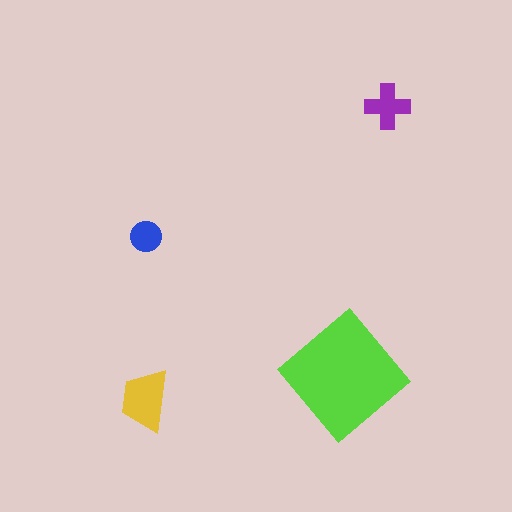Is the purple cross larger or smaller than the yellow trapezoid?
Smaller.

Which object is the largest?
The lime diamond.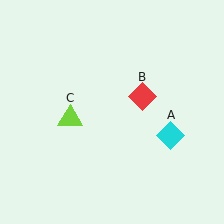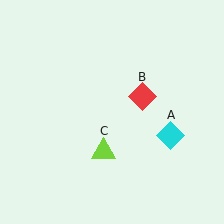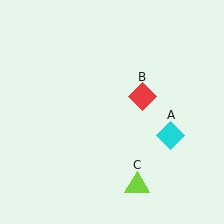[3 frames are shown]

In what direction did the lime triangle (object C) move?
The lime triangle (object C) moved down and to the right.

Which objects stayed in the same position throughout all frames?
Cyan diamond (object A) and red diamond (object B) remained stationary.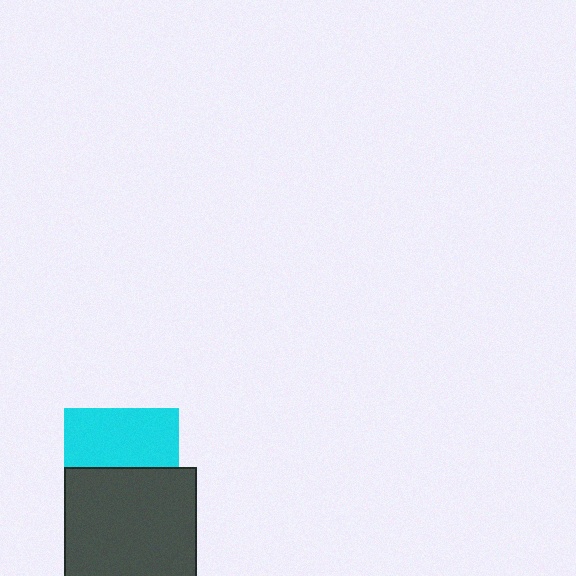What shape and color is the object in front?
The object in front is a dark gray square.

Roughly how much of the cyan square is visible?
About half of it is visible (roughly 52%).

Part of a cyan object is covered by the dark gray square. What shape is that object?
It is a square.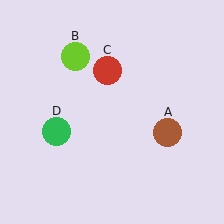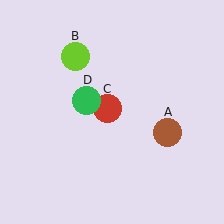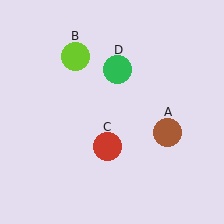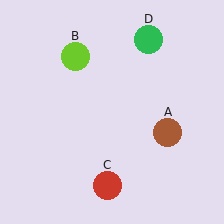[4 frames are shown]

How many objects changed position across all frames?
2 objects changed position: red circle (object C), green circle (object D).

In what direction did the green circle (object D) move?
The green circle (object D) moved up and to the right.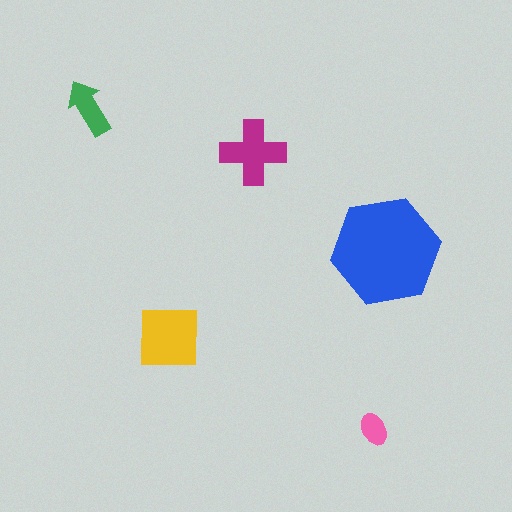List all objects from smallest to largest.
The pink ellipse, the green arrow, the magenta cross, the yellow square, the blue hexagon.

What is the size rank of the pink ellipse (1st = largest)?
5th.